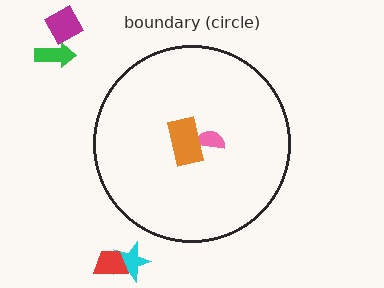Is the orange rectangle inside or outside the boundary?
Inside.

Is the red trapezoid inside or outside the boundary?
Outside.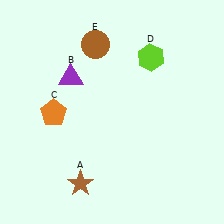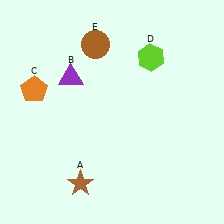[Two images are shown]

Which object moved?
The orange pentagon (C) moved up.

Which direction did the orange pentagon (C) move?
The orange pentagon (C) moved up.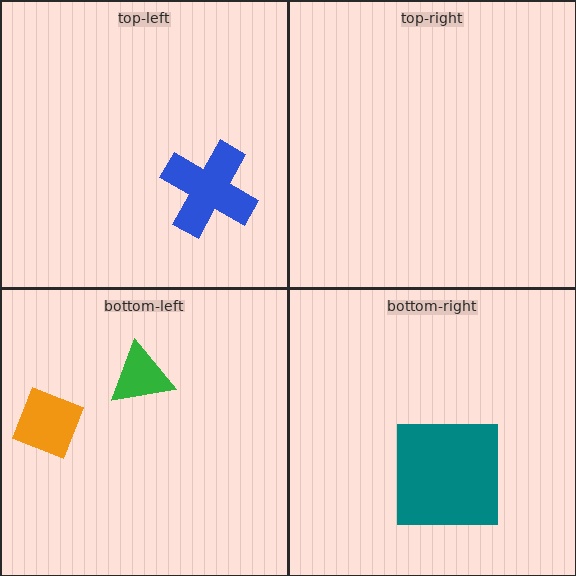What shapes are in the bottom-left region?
The orange diamond, the green triangle.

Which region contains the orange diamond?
The bottom-left region.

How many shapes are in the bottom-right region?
1.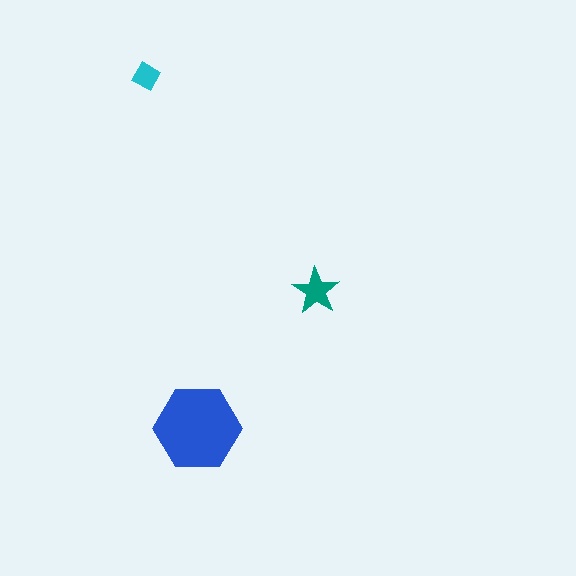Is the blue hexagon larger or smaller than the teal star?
Larger.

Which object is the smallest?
The cyan diamond.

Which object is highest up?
The cyan diamond is topmost.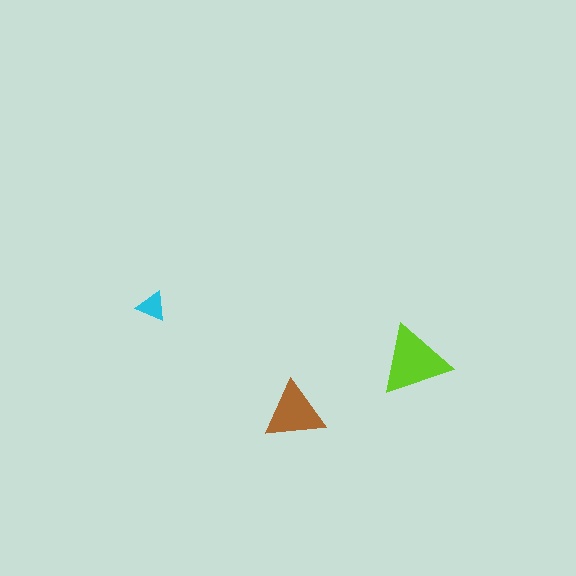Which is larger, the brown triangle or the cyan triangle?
The brown one.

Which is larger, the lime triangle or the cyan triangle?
The lime one.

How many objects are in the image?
There are 3 objects in the image.